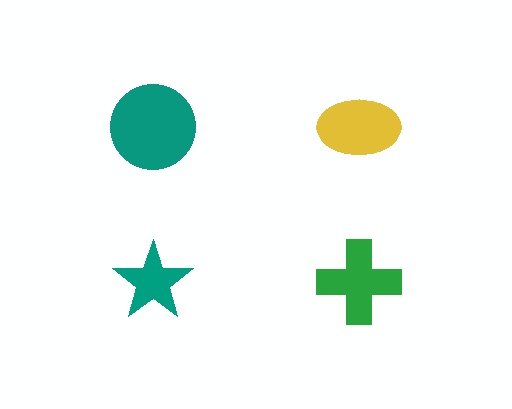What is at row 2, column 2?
A green cross.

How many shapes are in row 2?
2 shapes.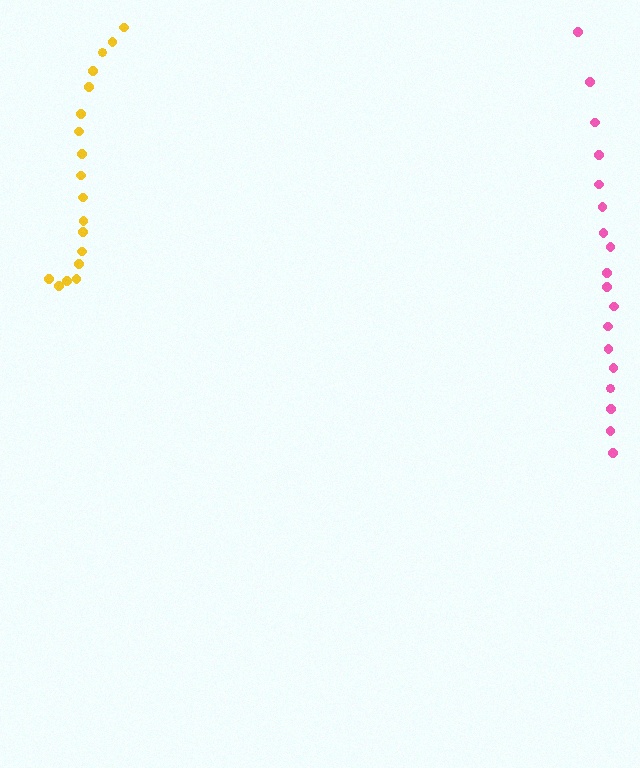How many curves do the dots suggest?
There are 2 distinct paths.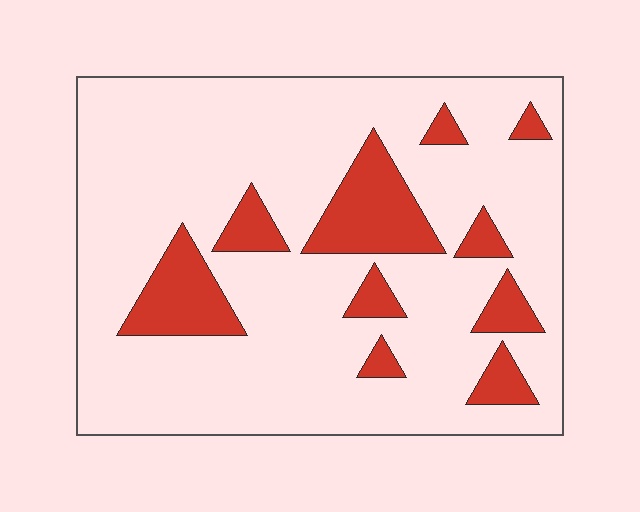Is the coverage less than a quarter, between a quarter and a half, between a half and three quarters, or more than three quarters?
Less than a quarter.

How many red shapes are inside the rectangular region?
10.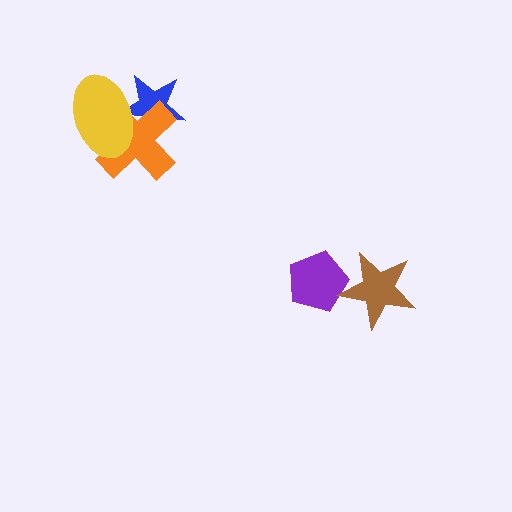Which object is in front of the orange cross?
The yellow ellipse is in front of the orange cross.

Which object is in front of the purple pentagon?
The brown star is in front of the purple pentagon.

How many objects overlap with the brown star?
1 object overlaps with the brown star.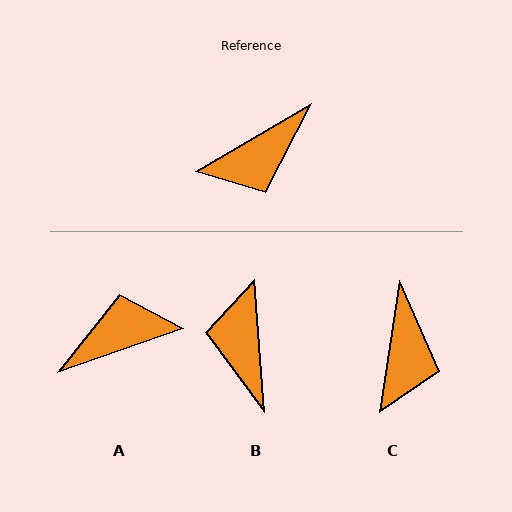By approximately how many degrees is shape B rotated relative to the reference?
Approximately 116 degrees clockwise.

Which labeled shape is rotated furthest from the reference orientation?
A, about 169 degrees away.